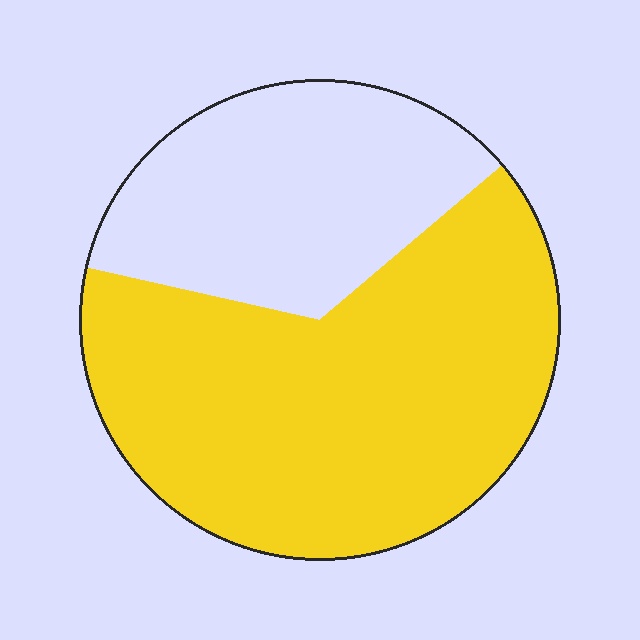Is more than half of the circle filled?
Yes.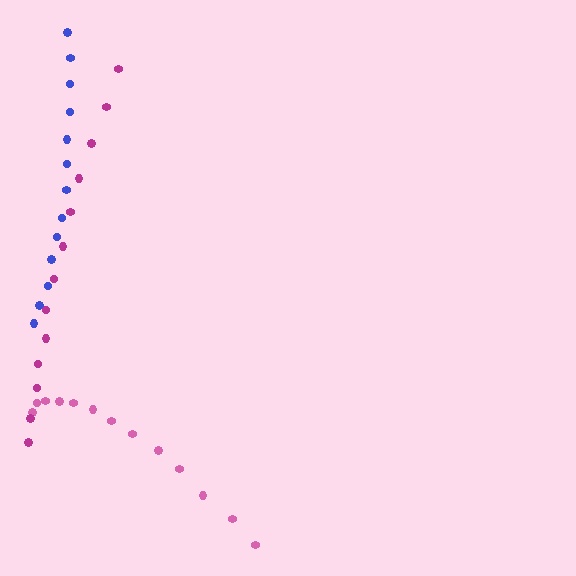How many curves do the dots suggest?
There are 3 distinct paths.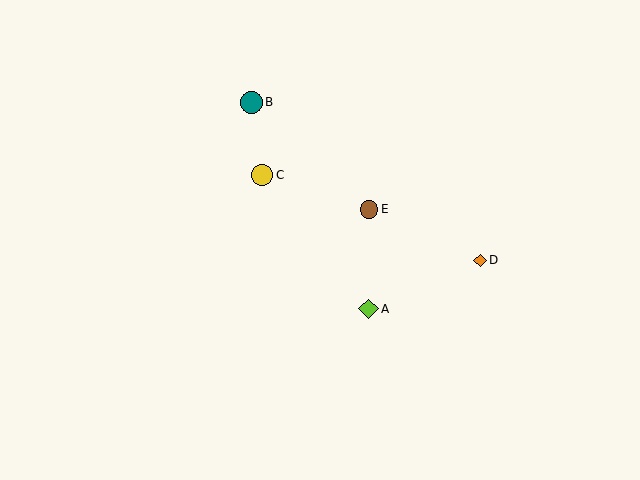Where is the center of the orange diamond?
The center of the orange diamond is at (480, 260).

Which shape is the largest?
The teal circle (labeled B) is the largest.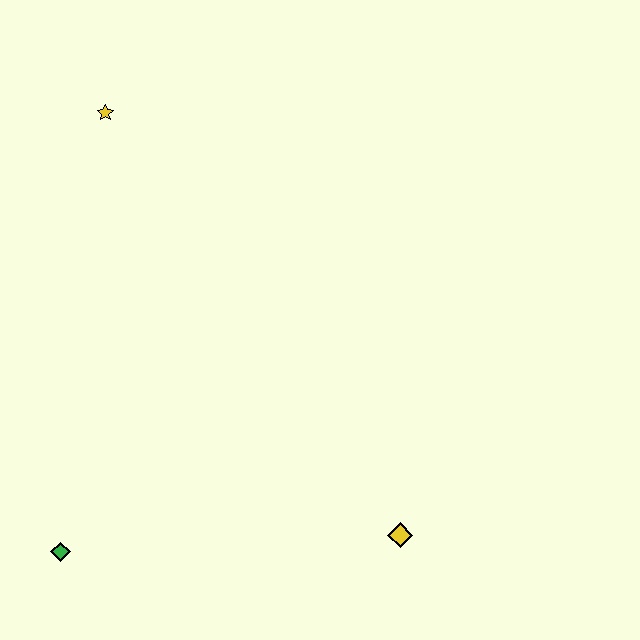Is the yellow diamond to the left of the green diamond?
No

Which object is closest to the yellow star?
The green diamond is closest to the yellow star.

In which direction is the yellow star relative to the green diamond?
The yellow star is above the green diamond.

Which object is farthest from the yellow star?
The yellow diamond is farthest from the yellow star.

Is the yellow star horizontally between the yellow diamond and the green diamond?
Yes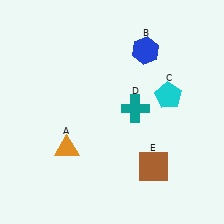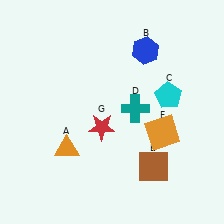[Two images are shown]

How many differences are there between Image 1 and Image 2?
There are 2 differences between the two images.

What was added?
An orange square (F), a red star (G) were added in Image 2.